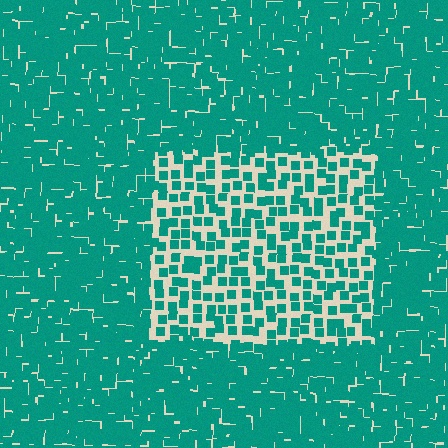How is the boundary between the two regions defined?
The boundary is defined by a change in element density (approximately 2.3x ratio). All elements are the same color, size, and shape.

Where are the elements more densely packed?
The elements are more densely packed outside the rectangle boundary.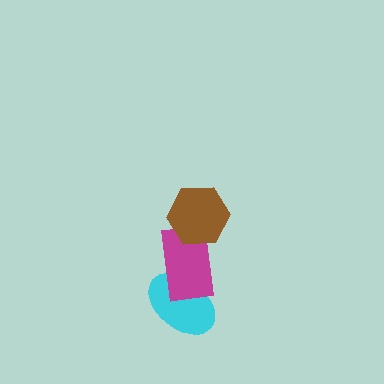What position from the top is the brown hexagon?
The brown hexagon is 1st from the top.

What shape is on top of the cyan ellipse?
The magenta rectangle is on top of the cyan ellipse.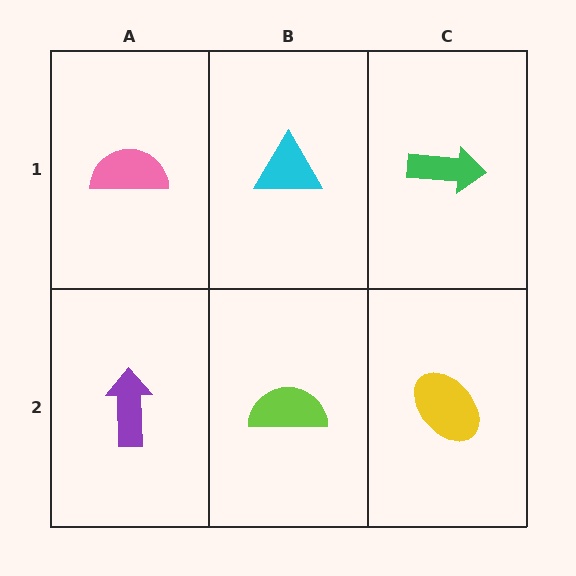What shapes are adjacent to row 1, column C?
A yellow ellipse (row 2, column C), a cyan triangle (row 1, column B).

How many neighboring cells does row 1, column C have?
2.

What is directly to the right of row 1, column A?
A cyan triangle.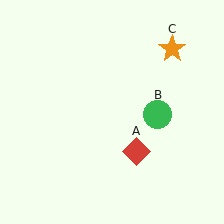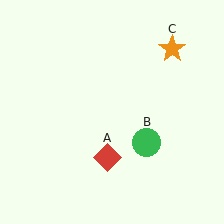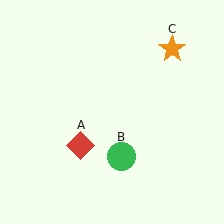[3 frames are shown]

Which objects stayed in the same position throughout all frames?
Orange star (object C) remained stationary.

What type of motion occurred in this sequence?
The red diamond (object A), green circle (object B) rotated clockwise around the center of the scene.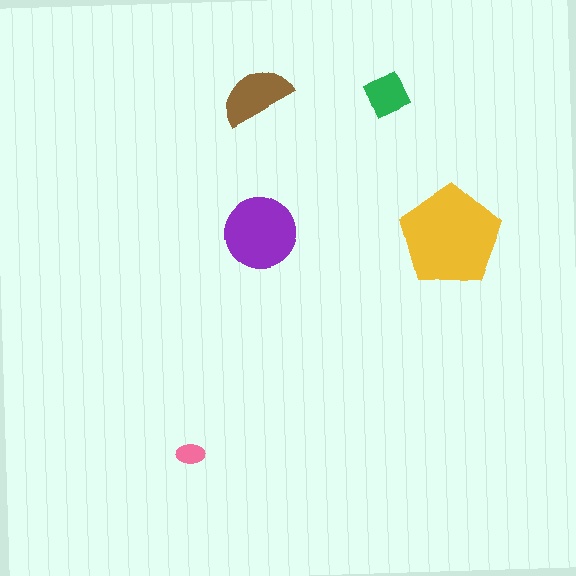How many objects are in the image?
There are 5 objects in the image.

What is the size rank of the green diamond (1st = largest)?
4th.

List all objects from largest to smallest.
The yellow pentagon, the purple circle, the brown semicircle, the green diamond, the pink ellipse.